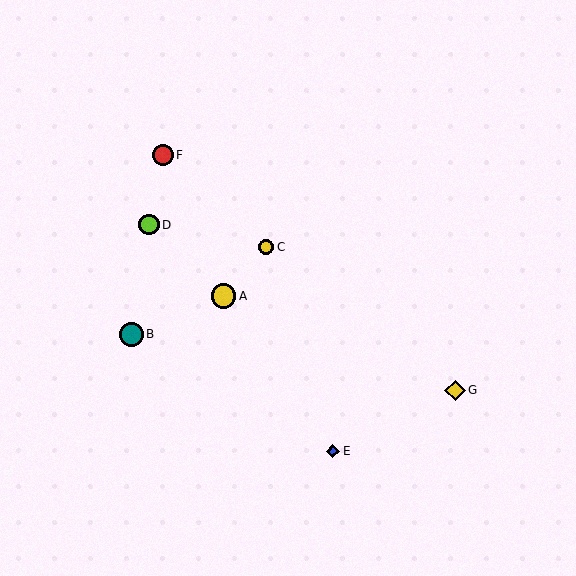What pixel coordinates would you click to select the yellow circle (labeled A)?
Click at (224, 296) to select the yellow circle A.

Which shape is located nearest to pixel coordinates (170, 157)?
The red circle (labeled F) at (163, 155) is nearest to that location.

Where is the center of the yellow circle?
The center of the yellow circle is at (224, 296).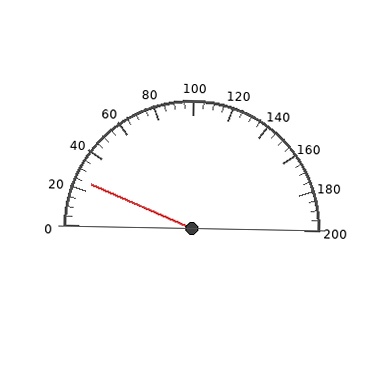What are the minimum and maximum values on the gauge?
The gauge ranges from 0 to 200.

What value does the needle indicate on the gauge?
The needle indicates approximately 25.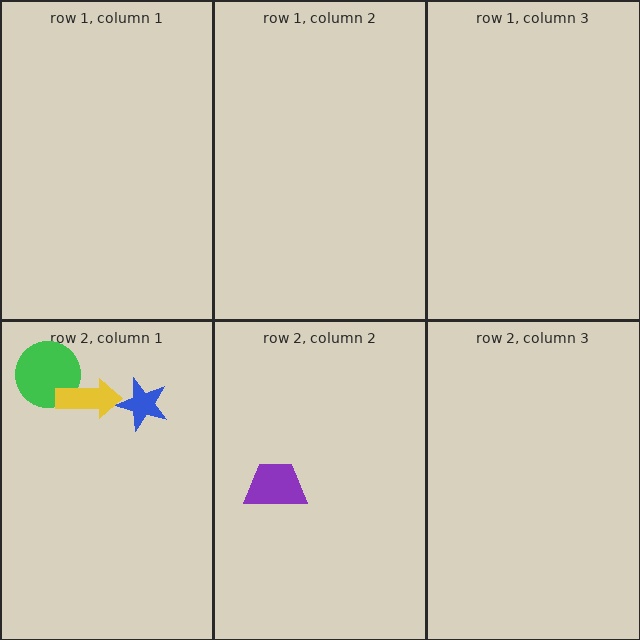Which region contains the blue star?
The row 2, column 1 region.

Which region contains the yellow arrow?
The row 2, column 1 region.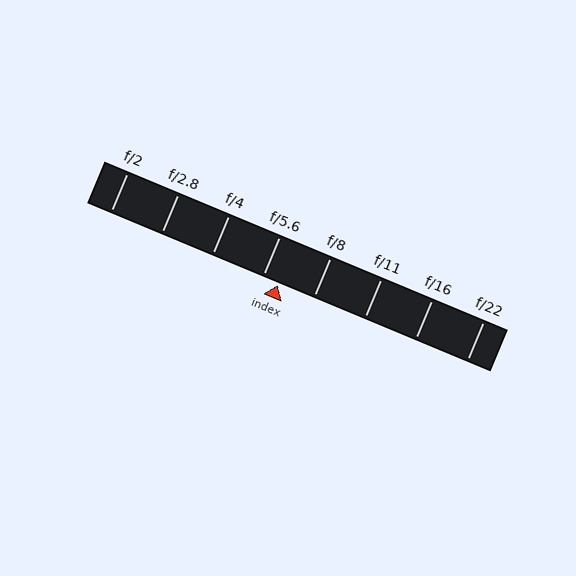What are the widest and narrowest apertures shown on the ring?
The widest aperture shown is f/2 and the narrowest is f/22.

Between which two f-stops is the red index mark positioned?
The index mark is between f/5.6 and f/8.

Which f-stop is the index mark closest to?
The index mark is closest to f/5.6.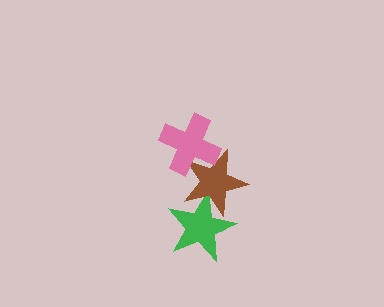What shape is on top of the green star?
The brown star is on top of the green star.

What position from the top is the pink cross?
The pink cross is 1st from the top.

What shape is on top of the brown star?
The pink cross is on top of the brown star.